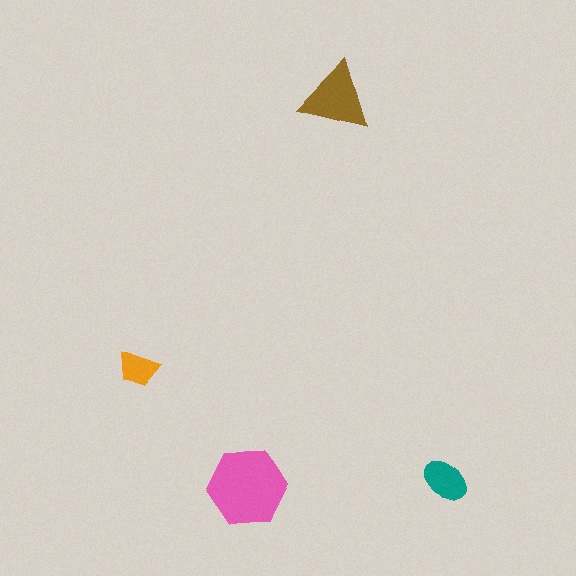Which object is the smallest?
The orange trapezoid.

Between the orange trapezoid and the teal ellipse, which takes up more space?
The teal ellipse.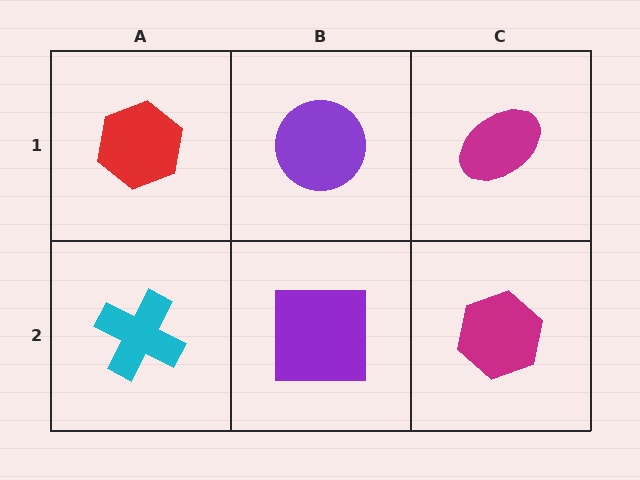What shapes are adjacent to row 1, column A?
A cyan cross (row 2, column A), a purple circle (row 1, column B).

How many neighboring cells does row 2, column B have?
3.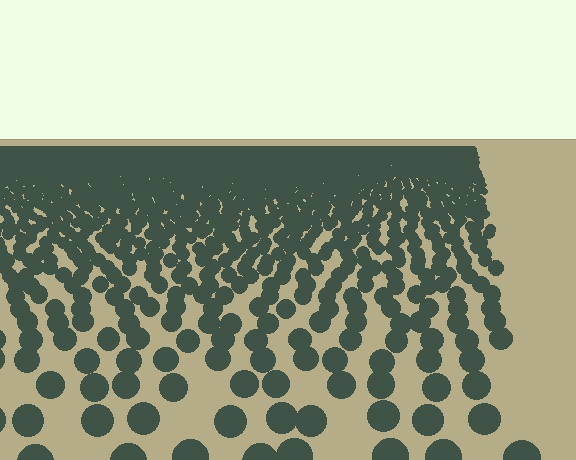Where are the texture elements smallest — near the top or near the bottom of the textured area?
Near the top.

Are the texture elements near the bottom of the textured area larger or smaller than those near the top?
Larger. Near the bottom, elements are closer to the viewer and appear at a bigger on-screen size.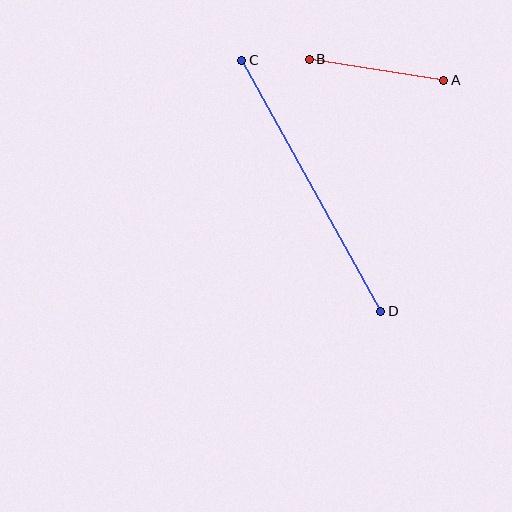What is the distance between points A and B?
The distance is approximately 136 pixels.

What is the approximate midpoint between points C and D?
The midpoint is at approximately (311, 186) pixels.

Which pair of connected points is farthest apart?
Points C and D are farthest apart.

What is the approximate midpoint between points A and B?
The midpoint is at approximately (376, 70) pixels.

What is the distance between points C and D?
The distance is approximately 287 pixels.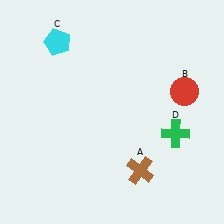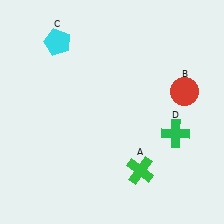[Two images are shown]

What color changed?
The cross (A) changed from brown in Image 1 to green in Image 2.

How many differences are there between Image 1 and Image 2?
There is 1 difference between the two images.